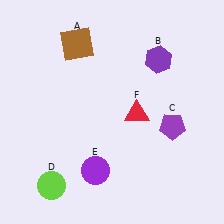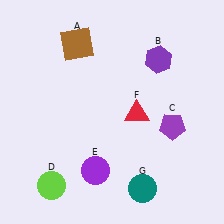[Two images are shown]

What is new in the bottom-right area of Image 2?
A teal circle (G) was added in the bottom-right area of Image 2.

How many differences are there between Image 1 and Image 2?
There is 1 difference between the two images.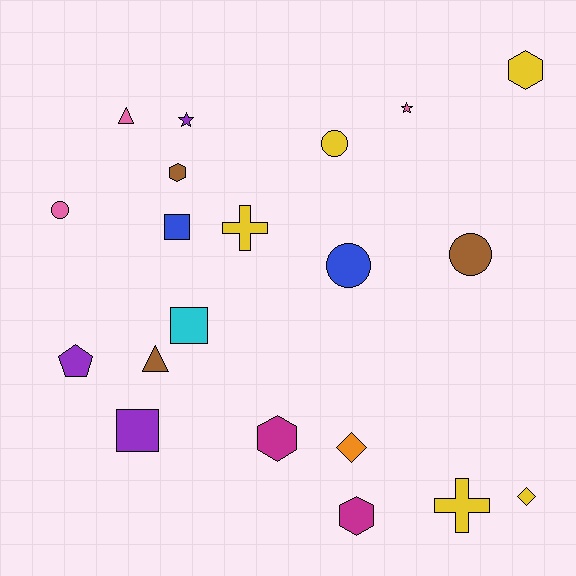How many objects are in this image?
There are 20 objects.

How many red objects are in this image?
There are no red objects.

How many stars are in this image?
There are 2 stars.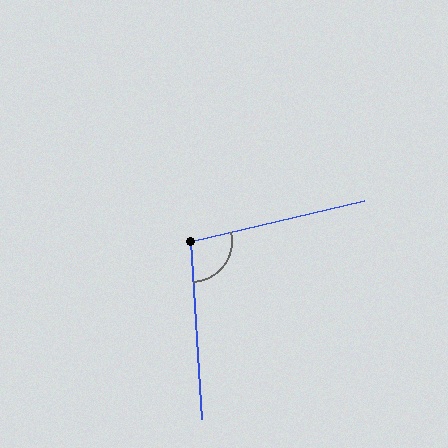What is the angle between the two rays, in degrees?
Approximately 100 degrees.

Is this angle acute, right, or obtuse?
It is obtuse.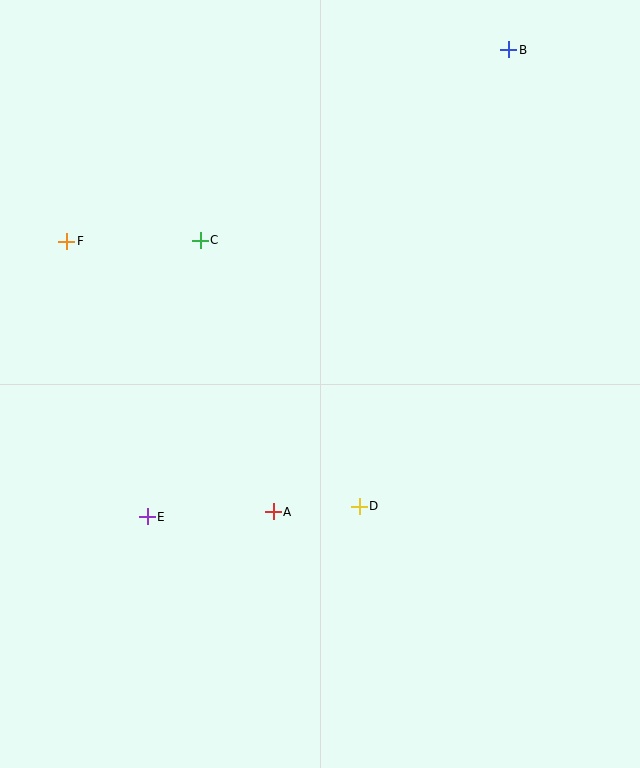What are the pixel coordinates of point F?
Point F is at (67, 241).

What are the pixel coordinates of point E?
Point E is at (147, 517).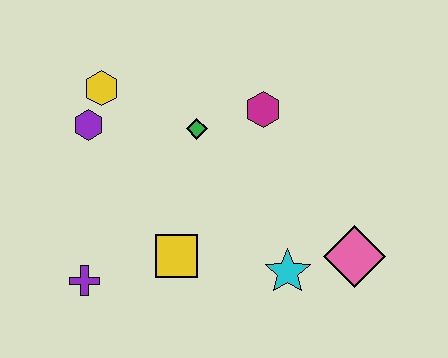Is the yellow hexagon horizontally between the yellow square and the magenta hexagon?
No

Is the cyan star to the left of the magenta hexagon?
No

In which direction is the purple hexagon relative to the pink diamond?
The purple hexagon is to the left of the pink diamond.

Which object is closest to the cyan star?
The pink diamond is closest to the cyan star.